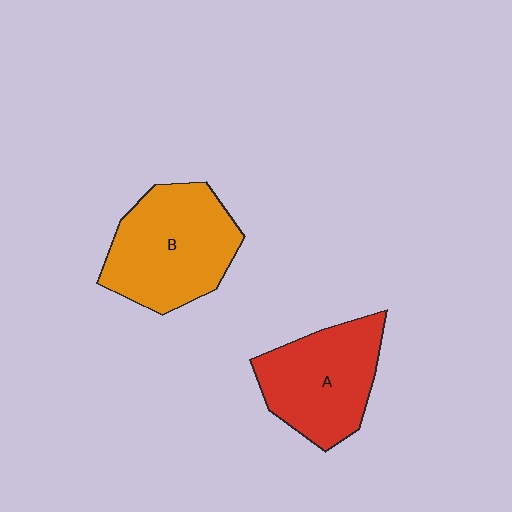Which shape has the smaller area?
Shape A (red).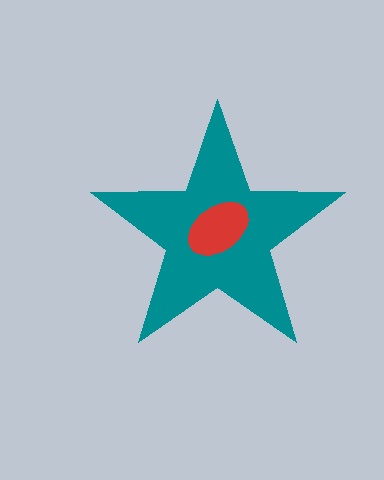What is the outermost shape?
The teal star.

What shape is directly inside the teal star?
The red ellipse.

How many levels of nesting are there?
2.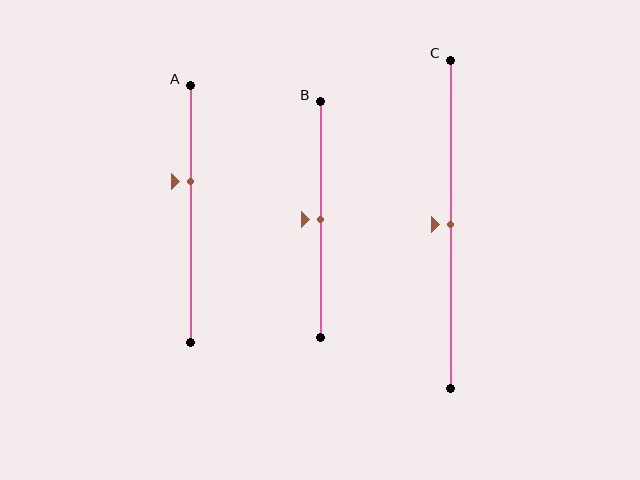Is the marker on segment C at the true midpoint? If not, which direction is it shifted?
Yes, the marker on segment C is at the true midpoint.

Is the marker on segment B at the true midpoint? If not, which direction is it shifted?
Yes, the marker on segment B is at the true midpoint.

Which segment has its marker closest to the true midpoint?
Segment B has its marker closest to the true midpoint.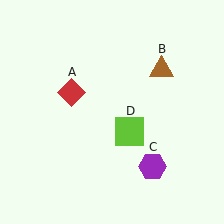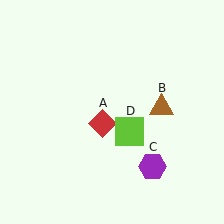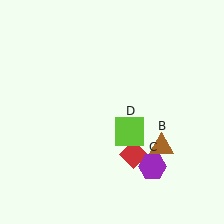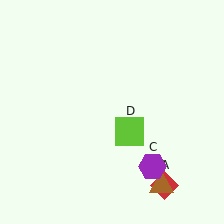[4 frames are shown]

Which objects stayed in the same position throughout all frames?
Purple hexagon (object C) and lime square (object D) remained stationary.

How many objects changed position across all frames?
2 objects changed position: red diamond (object A), brown triangle (object B).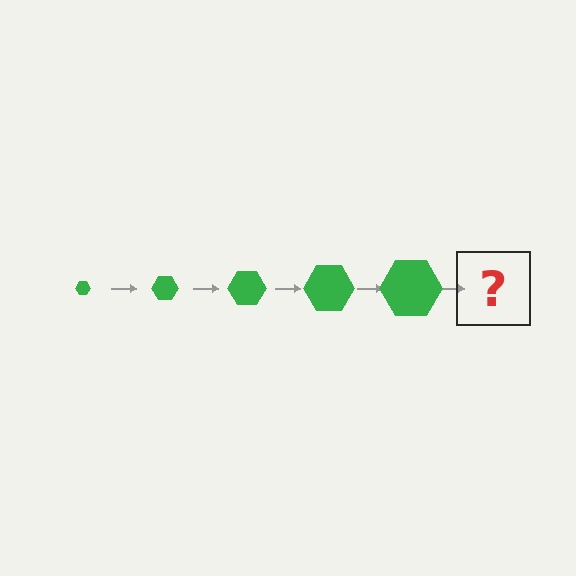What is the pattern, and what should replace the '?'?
The pattern is that the hexagon gets progressively larger each step. The '?' should be a green hexagon, larger than the previous one.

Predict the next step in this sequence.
The next step is a green hexagon, larger than the previous one.